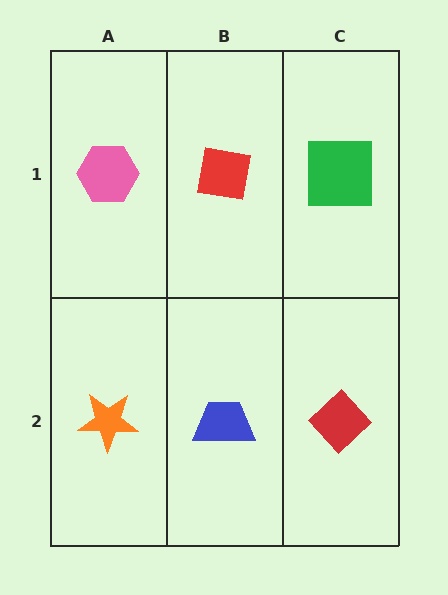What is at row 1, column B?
A red square.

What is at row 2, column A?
An orange star.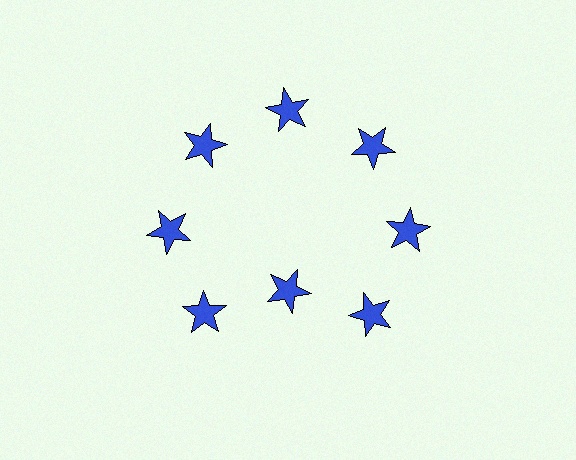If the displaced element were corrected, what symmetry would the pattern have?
It would have 8-fold rotational symmetry — the pattern would map onto itself every 45 degrees.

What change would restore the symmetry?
The symmetry would be restored by moving it outward, back onto the ring so that all 8 stars sit at equal angles and equal distance from the center.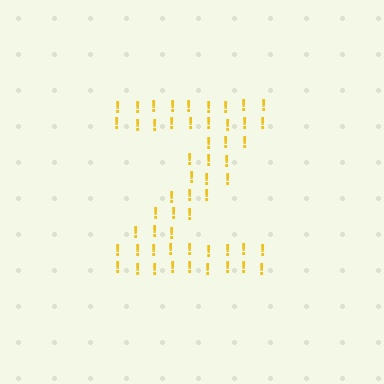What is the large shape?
The large shape is the letter Z.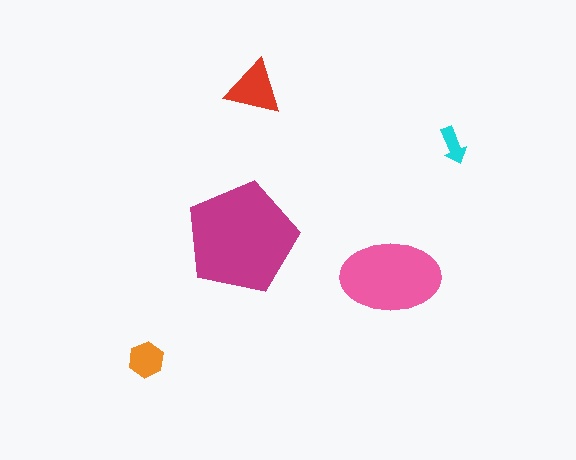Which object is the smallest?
The cyan arrow.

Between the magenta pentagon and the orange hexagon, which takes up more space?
The magenta pentagon.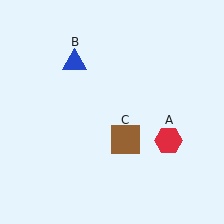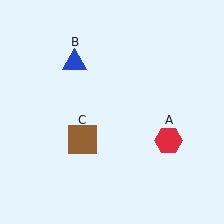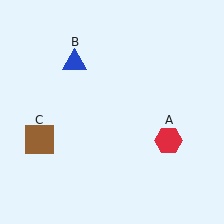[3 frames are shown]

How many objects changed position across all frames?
1 object changed position: brown square (object C).